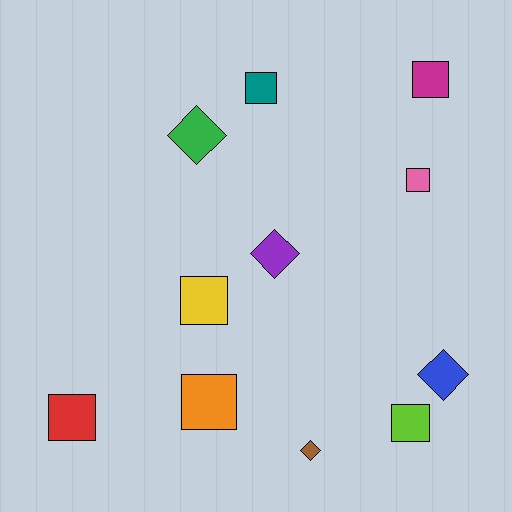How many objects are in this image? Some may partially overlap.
There are 11 objects.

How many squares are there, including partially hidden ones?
There are 7 squares.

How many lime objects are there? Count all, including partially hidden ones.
There is 1 lime object.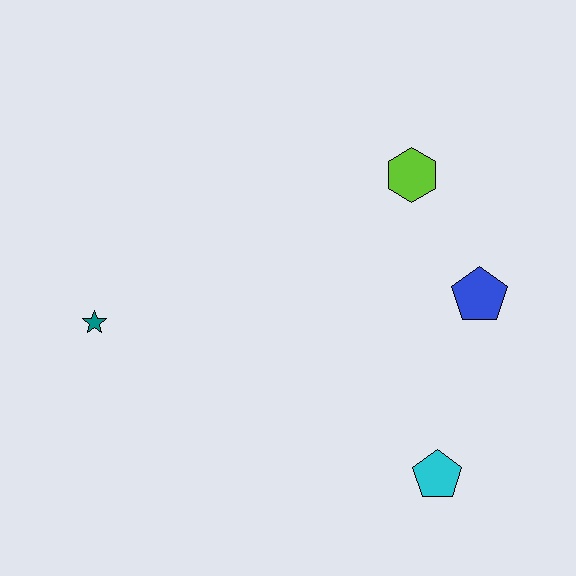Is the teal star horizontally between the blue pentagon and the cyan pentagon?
No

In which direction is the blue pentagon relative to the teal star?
The blue pentagon is to the right of the teal star.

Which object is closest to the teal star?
The lime hexagon is closest to the teal star.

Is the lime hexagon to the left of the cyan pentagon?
Yes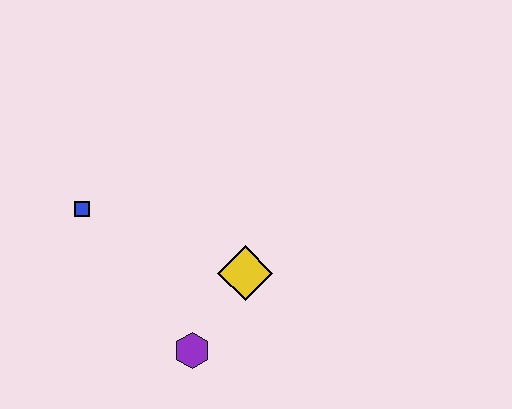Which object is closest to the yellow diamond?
The purple hexagon is closest to the yellow diamond.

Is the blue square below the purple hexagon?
No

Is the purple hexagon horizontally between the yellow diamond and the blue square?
Yes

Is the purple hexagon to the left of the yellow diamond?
Yes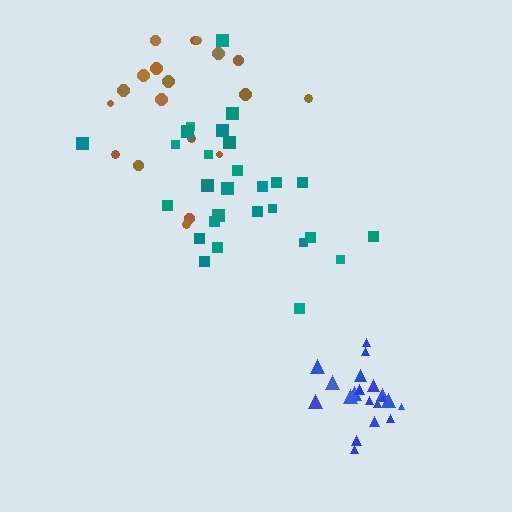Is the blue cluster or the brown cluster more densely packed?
Blue.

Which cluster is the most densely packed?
Blue.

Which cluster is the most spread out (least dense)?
Brown.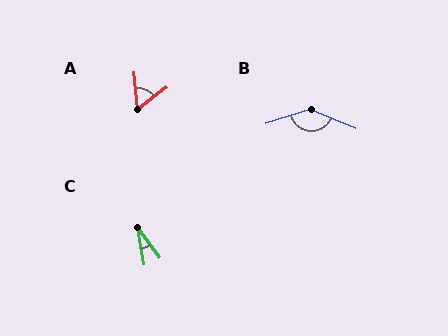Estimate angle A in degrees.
Approximately 58 degrees.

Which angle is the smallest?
C, at approximately 26 degrees.